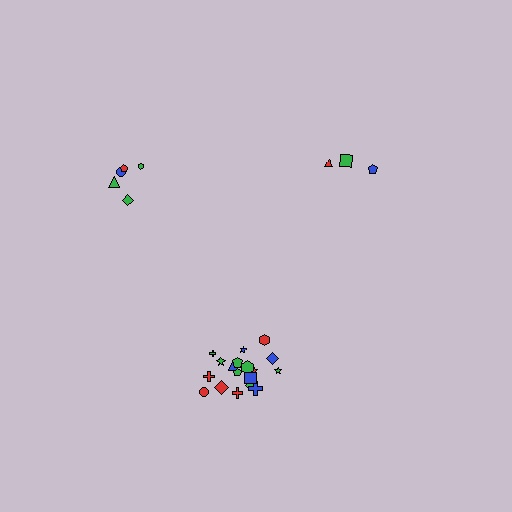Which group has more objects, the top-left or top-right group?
The top-left group.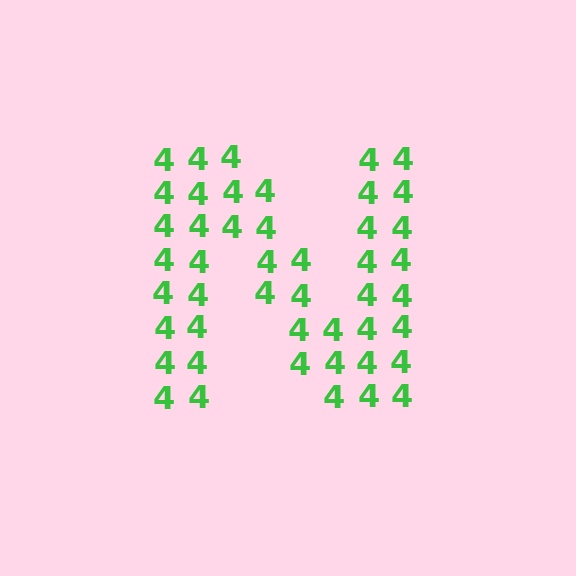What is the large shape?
The large shape is the letter N.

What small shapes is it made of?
It is made of small digit 4's.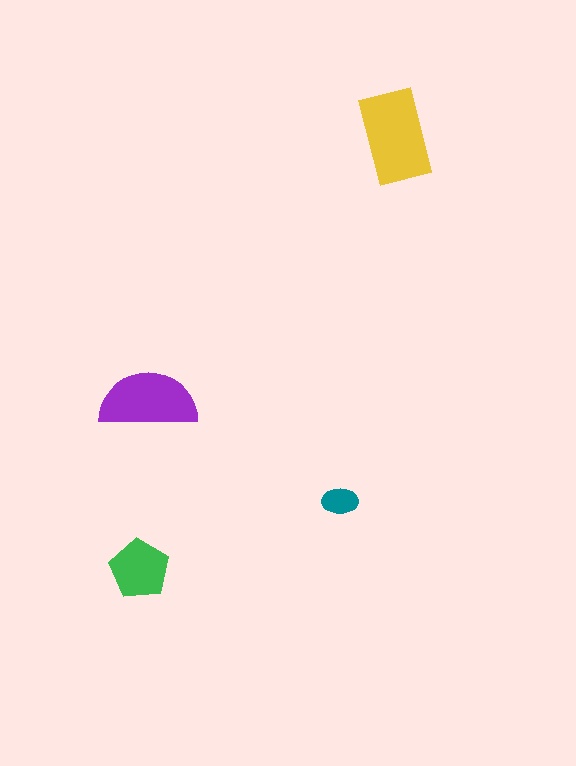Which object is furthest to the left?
The green pentagon is leftmost.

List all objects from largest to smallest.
The yellow rectangle, the purple semicircle, the green pentagon, the teal ellipse.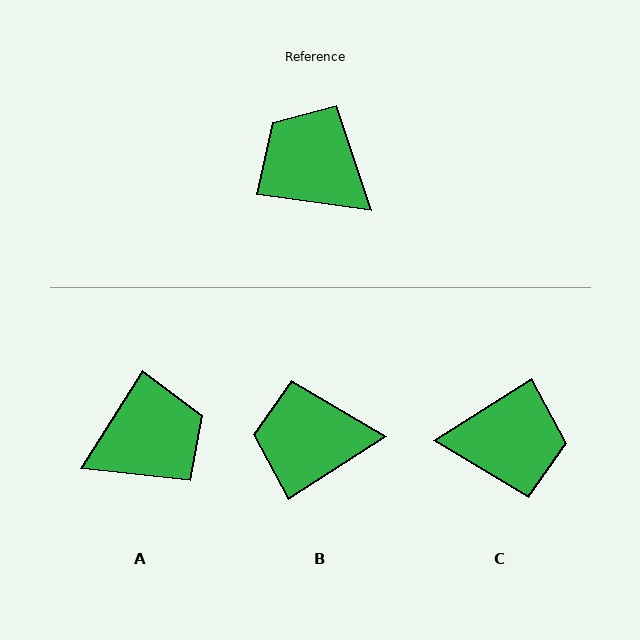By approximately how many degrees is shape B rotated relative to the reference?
Approximately 40 degrees counter-clockwise.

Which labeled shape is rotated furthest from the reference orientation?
C, about 140 degrees away.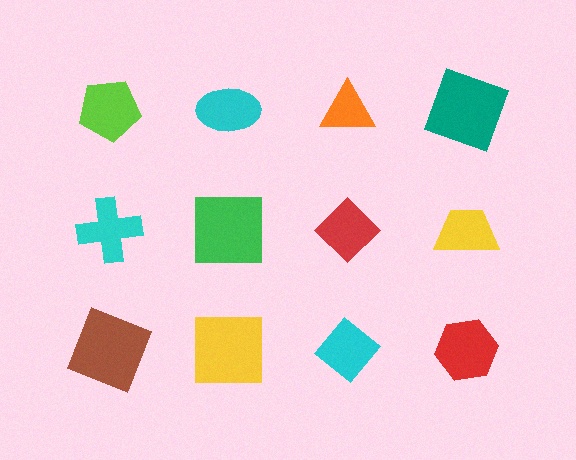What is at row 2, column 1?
A cyan cross.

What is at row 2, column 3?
A red diamond.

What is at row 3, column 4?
A red hexagon.